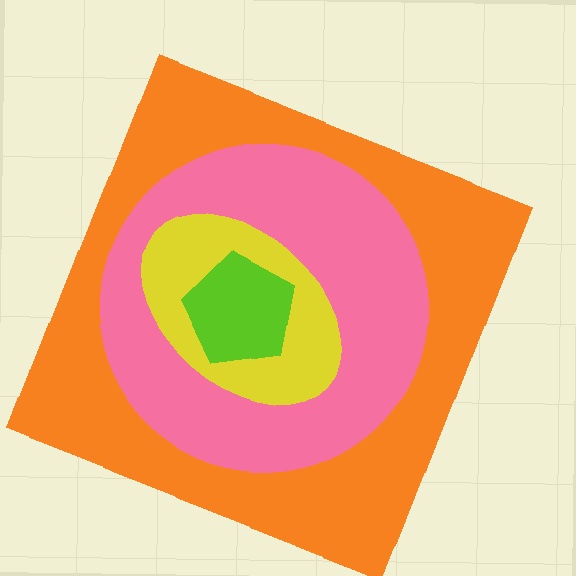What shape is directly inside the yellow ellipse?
The lime pentagon.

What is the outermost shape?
The orange square.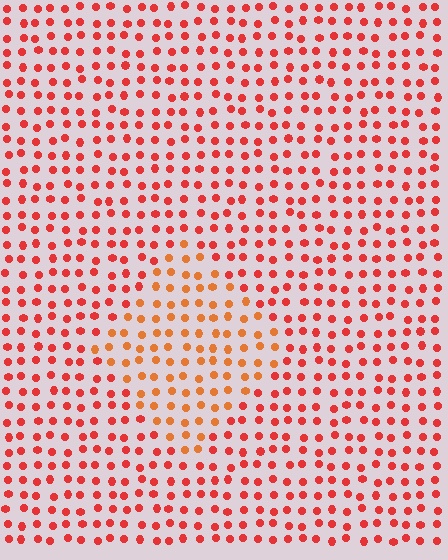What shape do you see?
I see a diamond.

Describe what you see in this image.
The image is filled with small red elements in a uniform arrangement. A diamond-shaped region is visible where the elements are tinted to a slightly different hue, forming a subtle color boundary.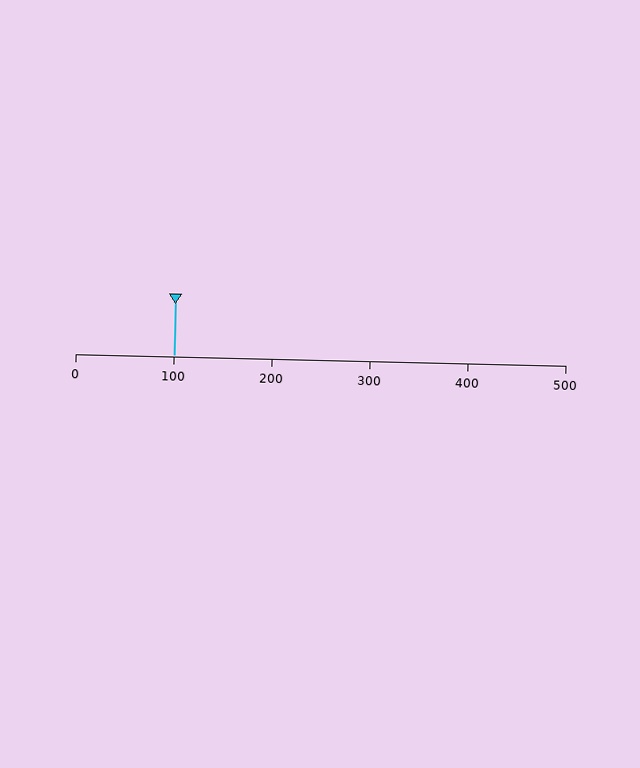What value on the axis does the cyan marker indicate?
The marker indicates approximately 100.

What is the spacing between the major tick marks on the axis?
The major ticks are spaced 100 apart.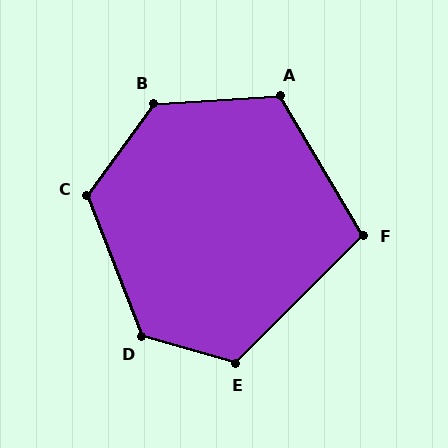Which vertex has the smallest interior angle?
F, at approximately 104 degrees.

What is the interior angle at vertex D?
Approximately 127 degrees (obtuse).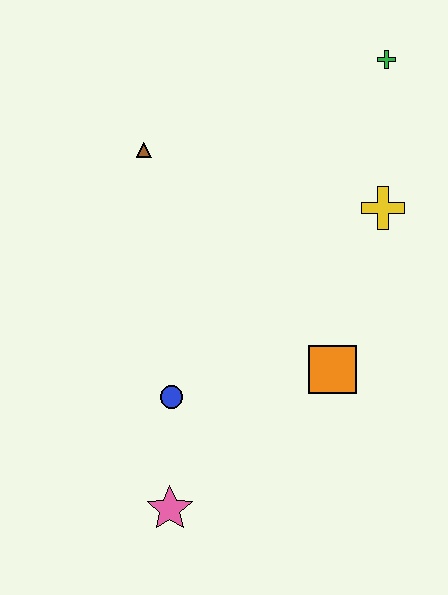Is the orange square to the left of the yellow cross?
Yes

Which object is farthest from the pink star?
The green cross is farthest from the pink star.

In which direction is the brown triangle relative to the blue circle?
The brown triangle is above the blue circle.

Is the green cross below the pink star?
No